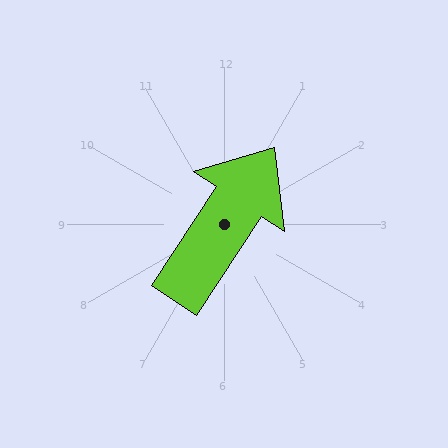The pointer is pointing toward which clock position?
Roughly 1 o'clock.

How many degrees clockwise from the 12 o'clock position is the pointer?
Approximately 33 degrees.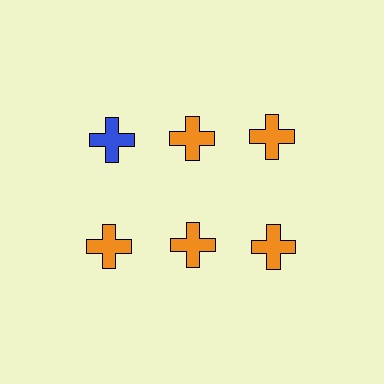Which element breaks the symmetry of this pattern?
The blue cross in the top row, leftmost column breaks the symmetry. All other shapes are orange crosses.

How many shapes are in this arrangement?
There are 6 shapes arranged in a grid pattern.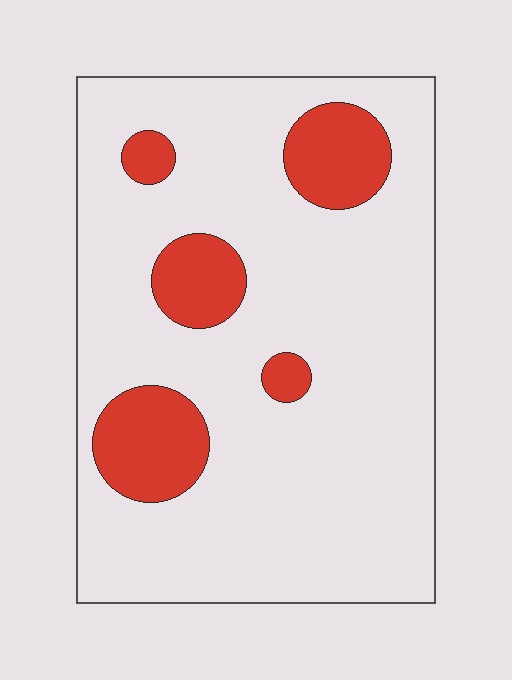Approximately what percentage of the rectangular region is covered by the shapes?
Approximately 15%.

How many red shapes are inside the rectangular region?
5.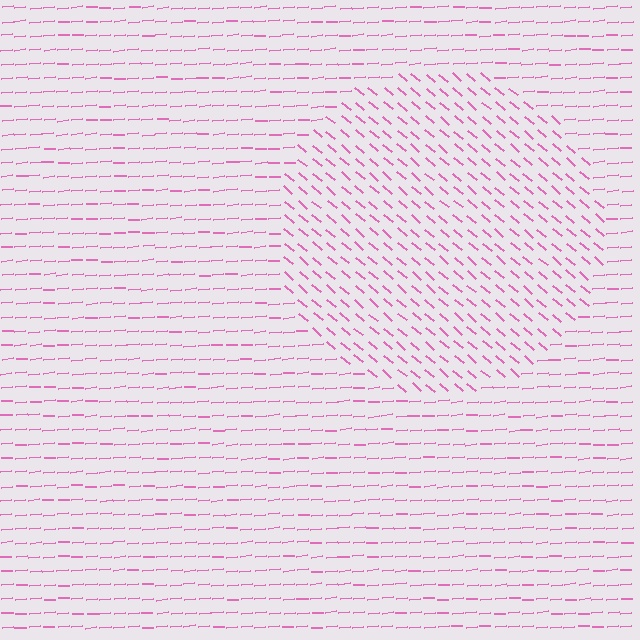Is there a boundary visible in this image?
Yes, there is a texture boundary formed by a change in line orientation.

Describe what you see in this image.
The image is filled with small pink line segments. A circle region in the image has lines oriented differently from the surrounding lines, creating a visible texture boundary.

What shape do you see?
I see a circle.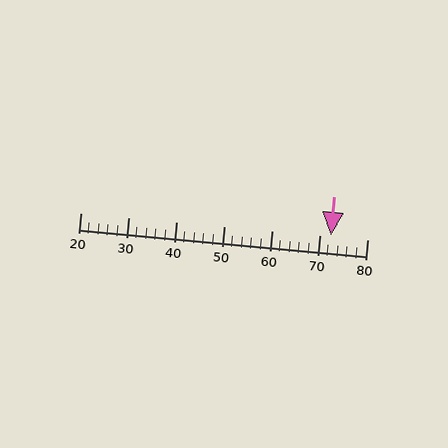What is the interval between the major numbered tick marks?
The major tick marks are spaced 10 units apart.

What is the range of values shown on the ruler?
The ruler shows values from 20 to 80.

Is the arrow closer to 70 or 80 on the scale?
The arrow is closer to 70.